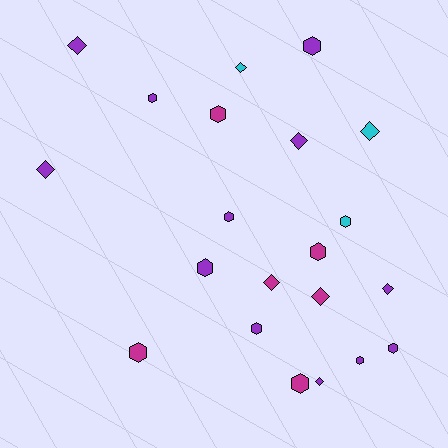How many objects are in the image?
There are 21 objects.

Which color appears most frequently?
Purple, with 12 objects.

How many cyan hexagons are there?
There is 1 cyan hexagon.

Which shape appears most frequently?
Hexagon, with 12 objects.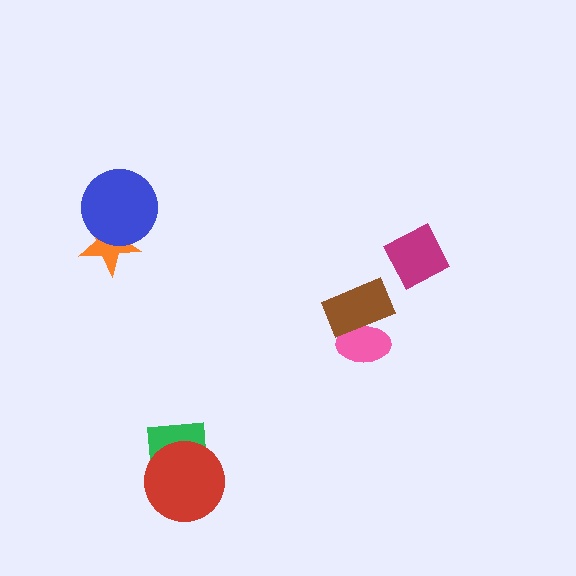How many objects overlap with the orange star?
1 object overlaps with the orange star.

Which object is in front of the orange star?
The blue circle is in front of the orange star.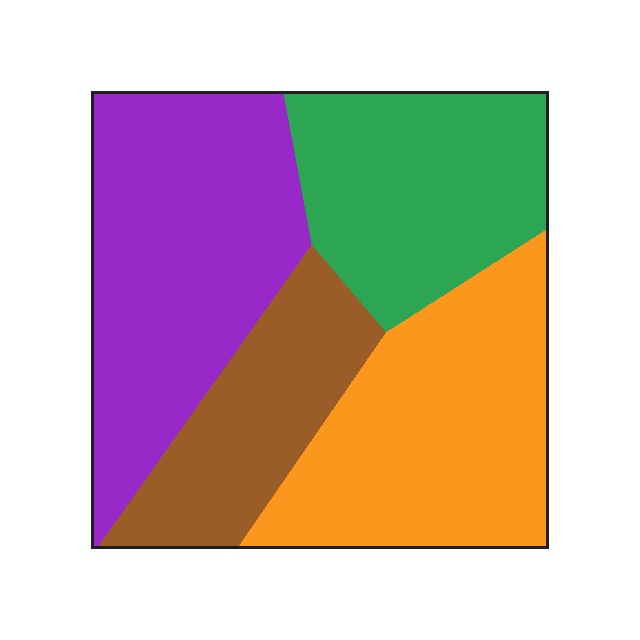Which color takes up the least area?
Brown, at roughly 15%.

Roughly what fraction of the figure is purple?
Purple covers 32% of the figure.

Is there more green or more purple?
Purple.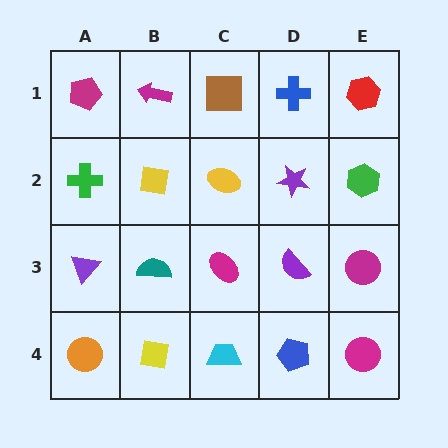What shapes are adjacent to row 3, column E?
A green hexagon (row 2, column E), a magenta circle (row 4, column E), a purple semicircle (row 3, column D).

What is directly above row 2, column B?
A magenta arrow.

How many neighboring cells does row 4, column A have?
2.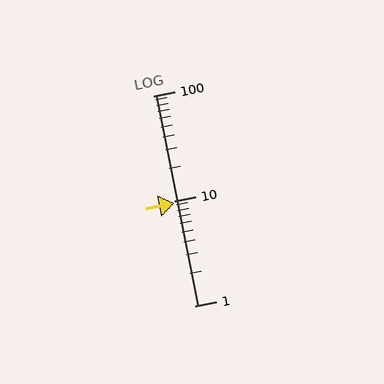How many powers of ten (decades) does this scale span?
The scale spans 2 decades, from 1 to 100.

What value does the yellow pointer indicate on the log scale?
The pointer indicates approximately 9.5.